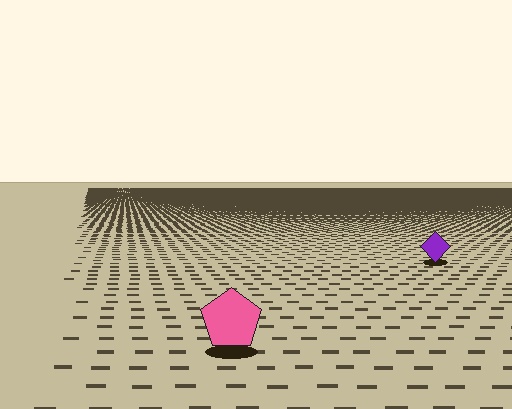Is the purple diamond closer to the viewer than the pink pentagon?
No. The pink pentagon is closer — you can tell from the texture gradient: the ground texture is coarser near it.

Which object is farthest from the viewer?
The purple diamond is farthest from the viewer. It appears smaller and the ground texture around it is denser.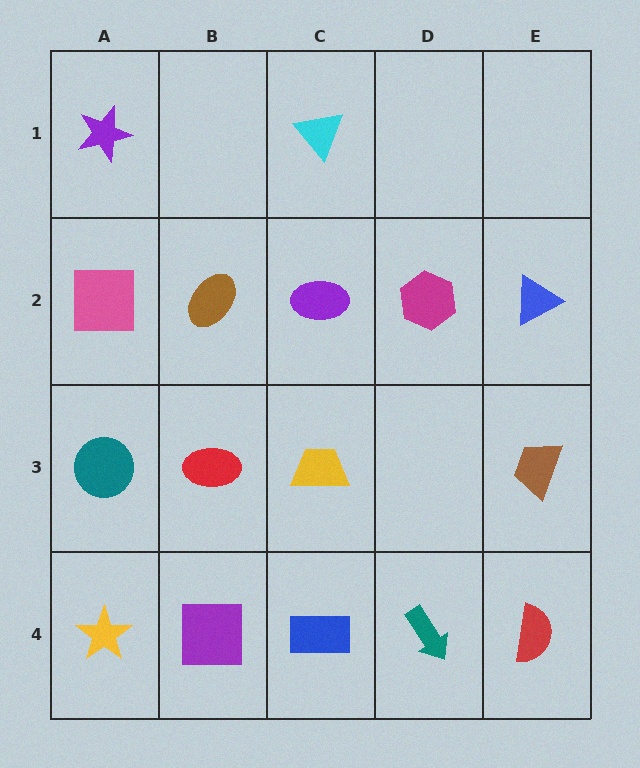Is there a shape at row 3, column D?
No, that cell is empty.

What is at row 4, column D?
A teal arrow.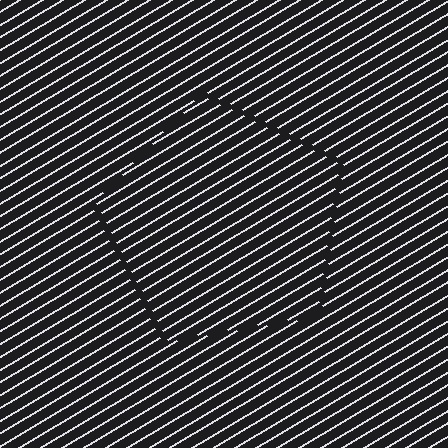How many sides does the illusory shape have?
5 sides — the line-ends trace a pentagon.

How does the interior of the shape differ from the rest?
The interior of the shape contains the same grating, shifted by half a period — the contour is defined by the phase discontinuity where line-ends from the inner and outer gratings abut.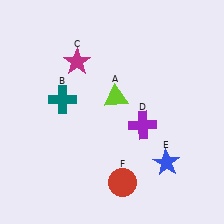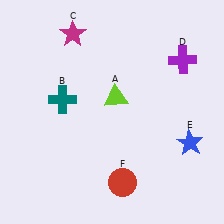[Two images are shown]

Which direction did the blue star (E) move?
The blue star (E) moved right.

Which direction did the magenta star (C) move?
The magenta star (C) moved up.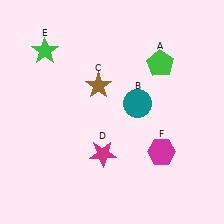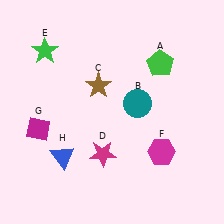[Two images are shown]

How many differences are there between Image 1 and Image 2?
There are 2 differences between the two images.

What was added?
A magenta diamond (G), a blue triangle (H) were added in Image 2.